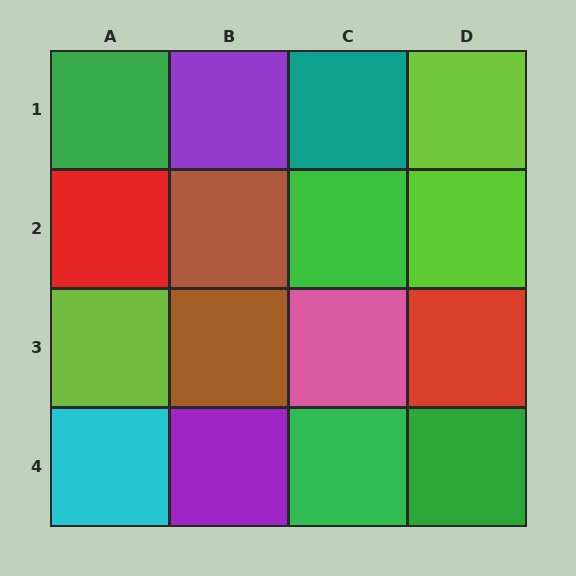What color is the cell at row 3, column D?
Red.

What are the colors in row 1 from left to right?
Green, purple, teal, lime.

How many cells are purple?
2 cells are purple.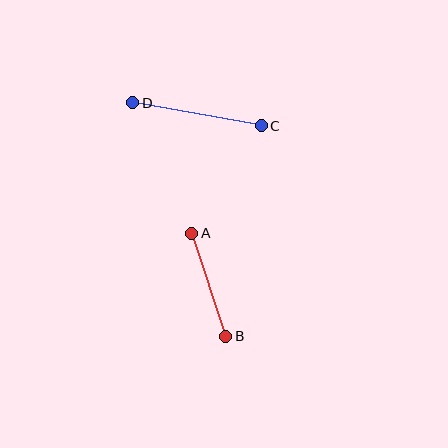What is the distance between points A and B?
The distance is approximately 109 pixels.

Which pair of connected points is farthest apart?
Points C and D are farthest apart.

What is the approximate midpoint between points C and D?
The midpoint is at approximately (197, 114) pixels.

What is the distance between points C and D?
The distance is approximately 131 pixels.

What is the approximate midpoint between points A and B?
The midpoint is at approximately (209, 285) pixels.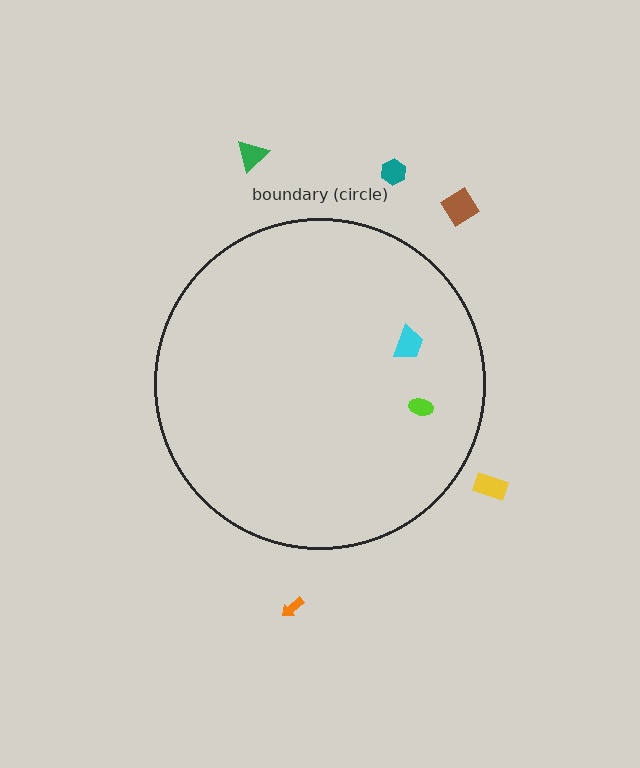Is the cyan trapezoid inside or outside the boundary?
Inside.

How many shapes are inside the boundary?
2 inside, 5 outside.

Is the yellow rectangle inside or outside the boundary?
Outside.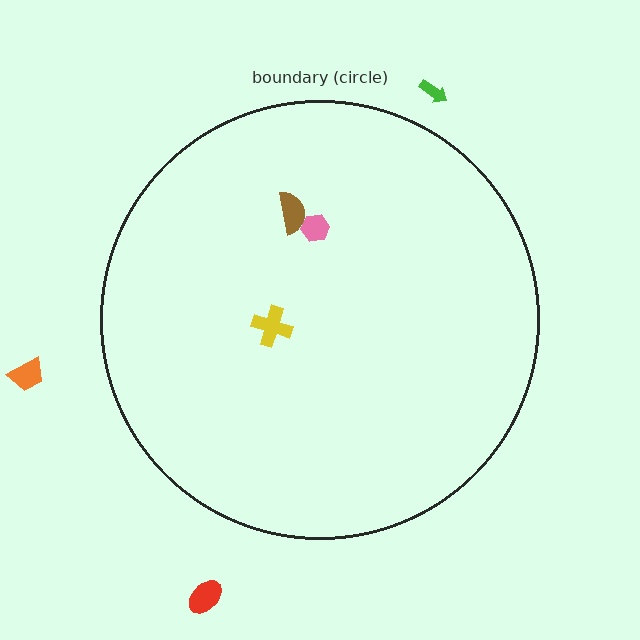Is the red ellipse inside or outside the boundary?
Outside.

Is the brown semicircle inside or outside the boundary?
Inside.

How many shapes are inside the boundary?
3 inside, 3 outside.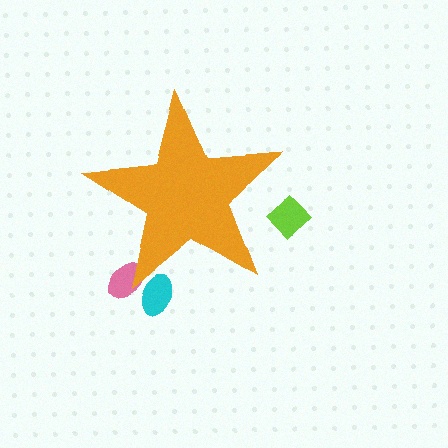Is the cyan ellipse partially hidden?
Yes, the cyan ellipse is partially hidden behind the orange star.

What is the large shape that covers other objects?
An orange star.